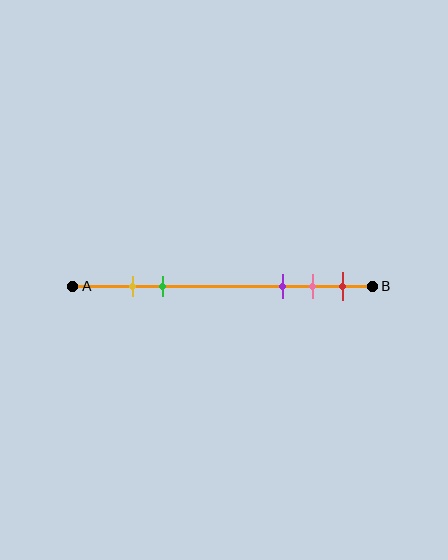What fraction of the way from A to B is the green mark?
The green mark is approximately 30% (0.3) of the way from A to B.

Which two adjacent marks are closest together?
The yellow and green marks are the closest adjacent pair.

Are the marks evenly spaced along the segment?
No, the marks are not evenly spaced.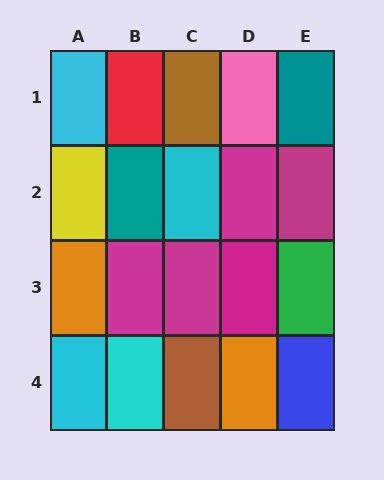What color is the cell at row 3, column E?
Green.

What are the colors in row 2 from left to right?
Yellow, teal, cyan, magenta, magenta.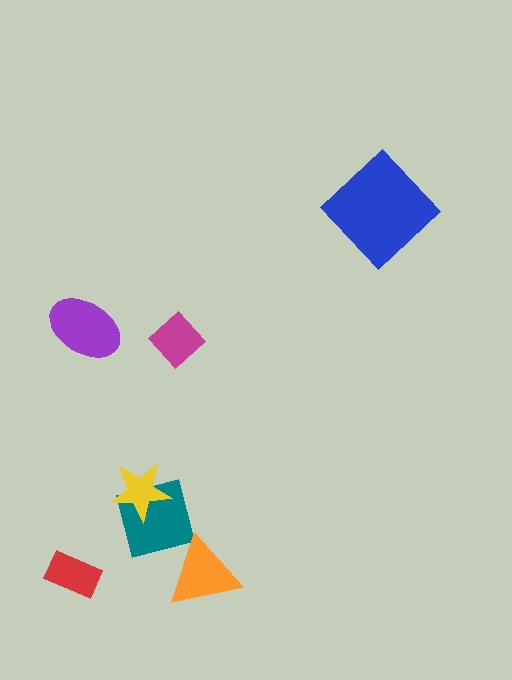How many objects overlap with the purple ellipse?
0 objects overlap with the purple ellipse.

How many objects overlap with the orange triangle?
0 objects overlap with the orange triangle.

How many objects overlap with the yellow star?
1 object overlaps with the yellow star.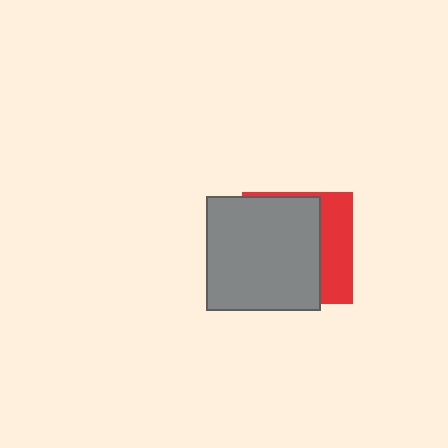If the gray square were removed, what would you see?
You would see the complete red square.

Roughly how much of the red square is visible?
A small part of it is visible (roughly 31%).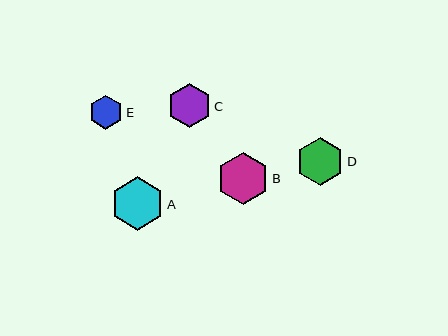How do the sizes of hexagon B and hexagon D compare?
Hexagon B and hexagon D are approximately the same size.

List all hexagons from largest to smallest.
From largest to smallest: A, B, D, C, E.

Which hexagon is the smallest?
Hexagon E is the smallest with a size of approximately 34 pixels.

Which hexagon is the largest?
Hexagon A is the largest with a size of approximately 53 pixels.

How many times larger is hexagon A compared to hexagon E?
Hexagon A is approximately 1.6 times the size of hexagon E.